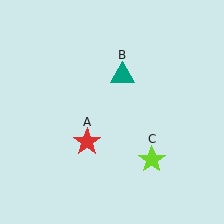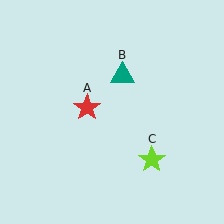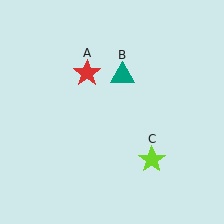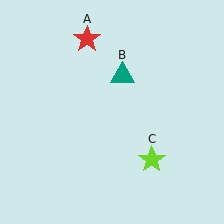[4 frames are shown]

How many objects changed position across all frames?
1 object changed position: red star (object A).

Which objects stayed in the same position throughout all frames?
Teal triangle (object B) and lime star (object C) remained stationary.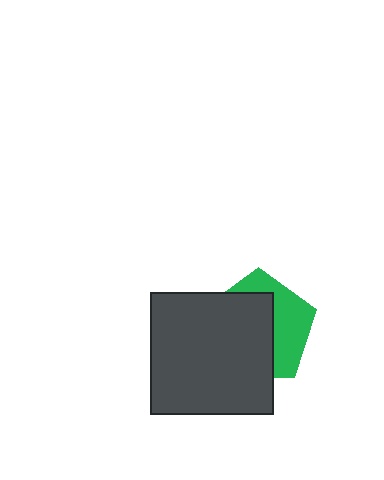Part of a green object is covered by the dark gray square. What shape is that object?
It is a pentagon.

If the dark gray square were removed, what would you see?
You would see the complete green pentagon.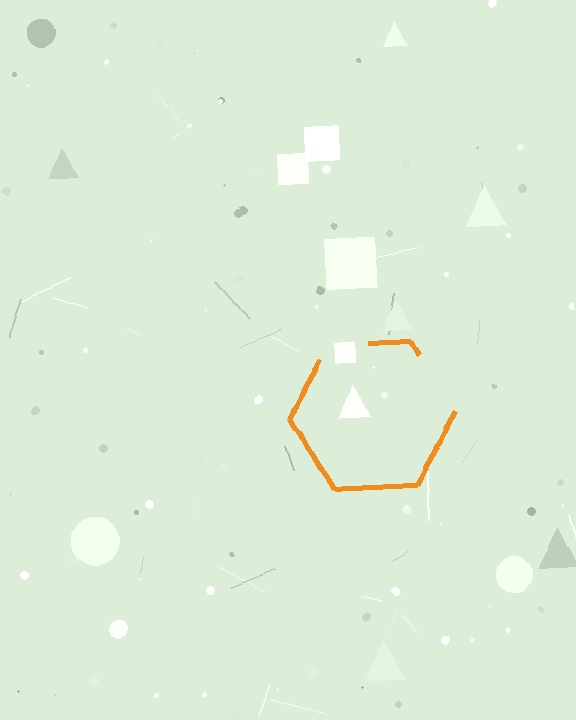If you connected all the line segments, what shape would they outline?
They would outline a hexagon.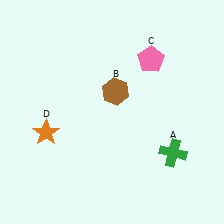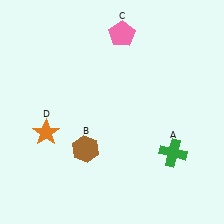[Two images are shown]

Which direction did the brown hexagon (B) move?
The brown hexagon (B) moved down.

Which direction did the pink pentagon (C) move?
The pink pentagon (C) moved left.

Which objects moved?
The objects that moved are: the brown hexagon (B), the pink pentagon (C).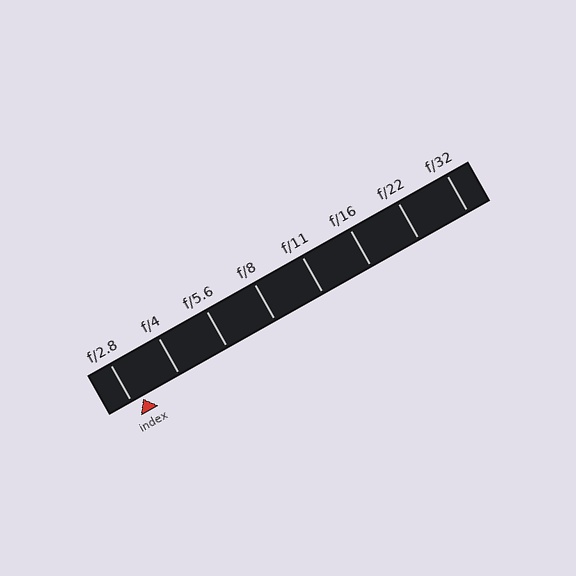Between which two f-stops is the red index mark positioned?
The index mark is between f/2.8 and f/4.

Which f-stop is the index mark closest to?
The index mark is closest to f/2.8.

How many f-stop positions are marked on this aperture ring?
There are 8 f-stop positions marked.